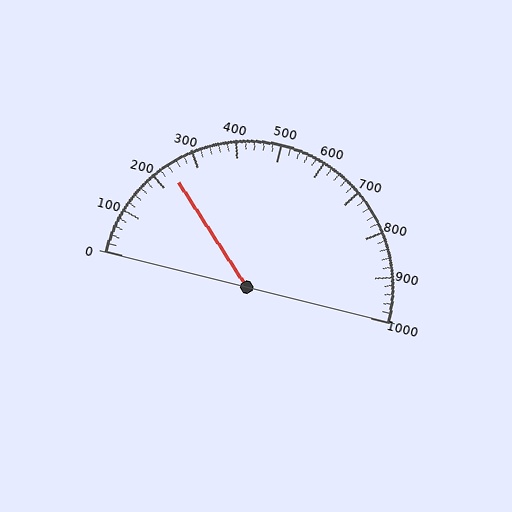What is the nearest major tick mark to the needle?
The nearest major tick mark is 200.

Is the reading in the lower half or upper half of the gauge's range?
The reading is in the lower half of the range (0 to 1000).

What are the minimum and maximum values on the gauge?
The gauge ranges from 0 to 1000.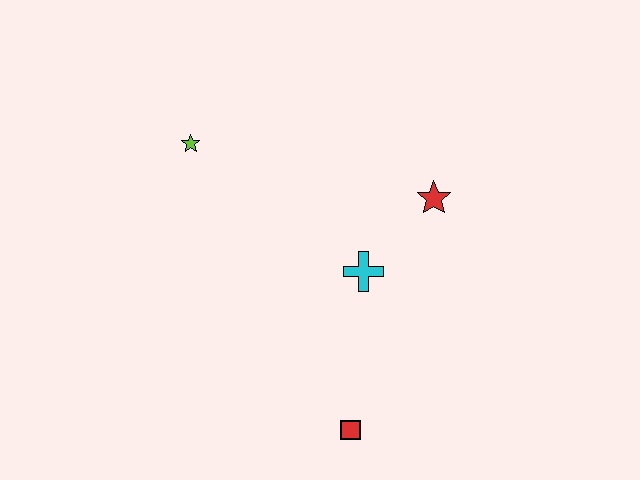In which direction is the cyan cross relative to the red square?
The cyan cross is above the red square.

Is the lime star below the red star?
No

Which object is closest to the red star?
The cyan cross is closest to the red star.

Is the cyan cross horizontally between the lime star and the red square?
No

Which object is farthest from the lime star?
The red square is farthest from the lime star.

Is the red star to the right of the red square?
Yes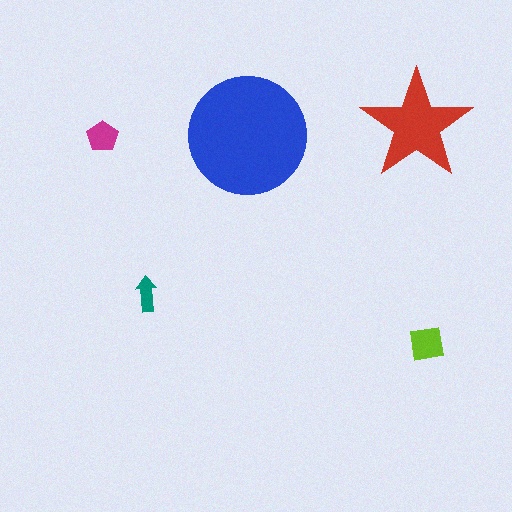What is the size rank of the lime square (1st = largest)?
3rd.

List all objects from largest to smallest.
The blue circle, the red star, the lime square, the magenta pentagon, the teal arrow.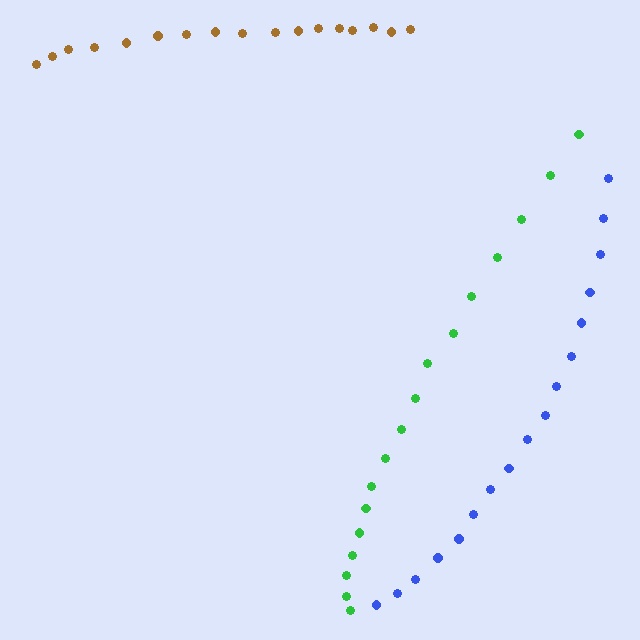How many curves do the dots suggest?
There are 3 distinct paths.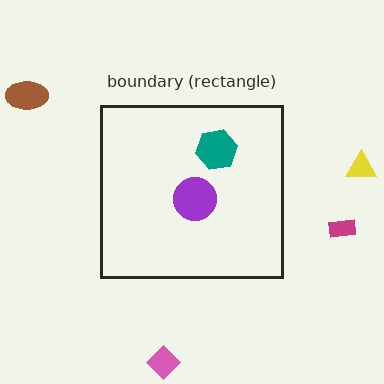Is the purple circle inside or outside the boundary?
Inside.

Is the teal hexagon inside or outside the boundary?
Inside.